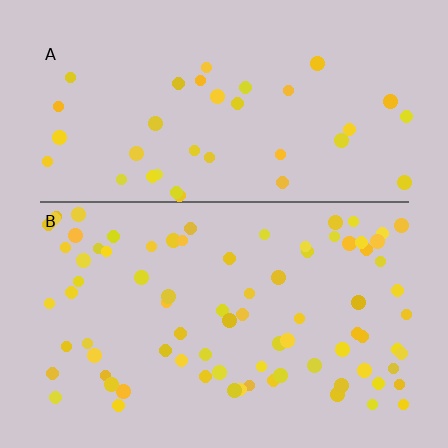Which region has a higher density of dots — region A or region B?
B (the bottom).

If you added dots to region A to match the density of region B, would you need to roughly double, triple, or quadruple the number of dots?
Approximately double.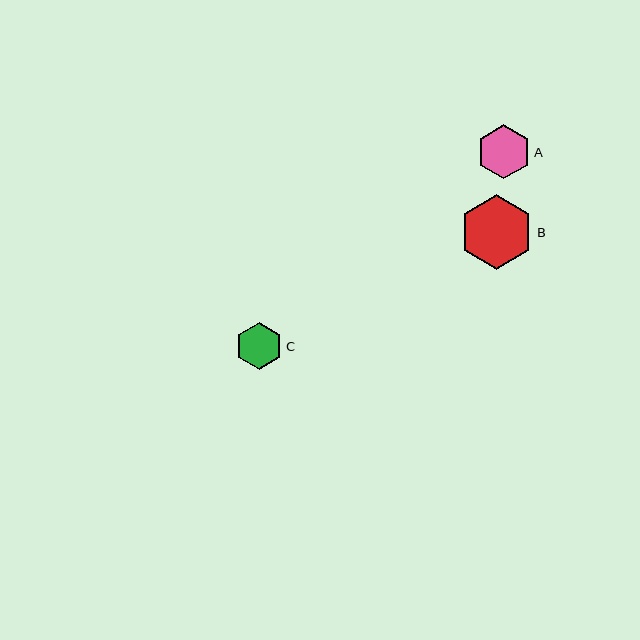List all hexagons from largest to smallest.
From largest to smallest: B, A, C.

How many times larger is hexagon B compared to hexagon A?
Hexagon B is approximately 1.4 times the size of hexagon A.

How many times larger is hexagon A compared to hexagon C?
Hexagon A is approximately 1.1 times the size of hexagon C.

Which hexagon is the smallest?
Hexagon C is the smallest with a size of approximately 48 pixels.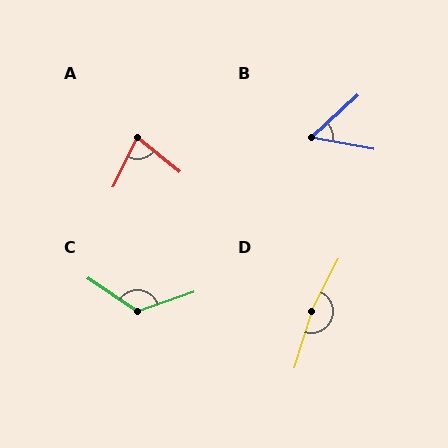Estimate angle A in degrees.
Approximately 77 degrees.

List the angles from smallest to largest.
B (53°), A (77°), C (127°), D (170°).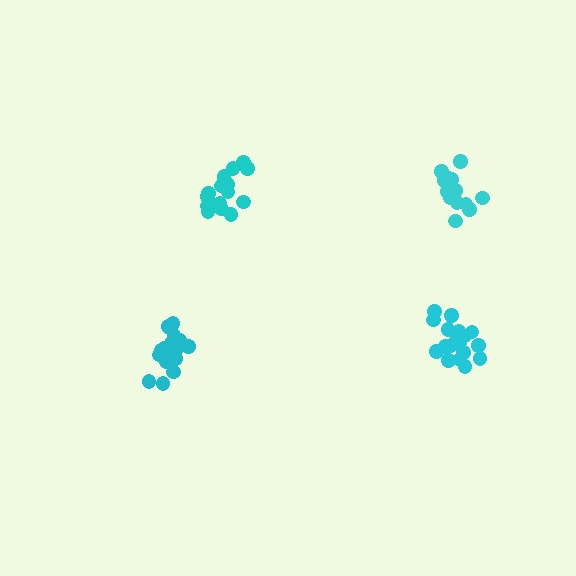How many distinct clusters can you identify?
There are 4 distinct clusters.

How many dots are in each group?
Group 1: 15 dots, Group 2: 18 dots, Group 3: 16 dots, Group 4: 19 dots (68 total).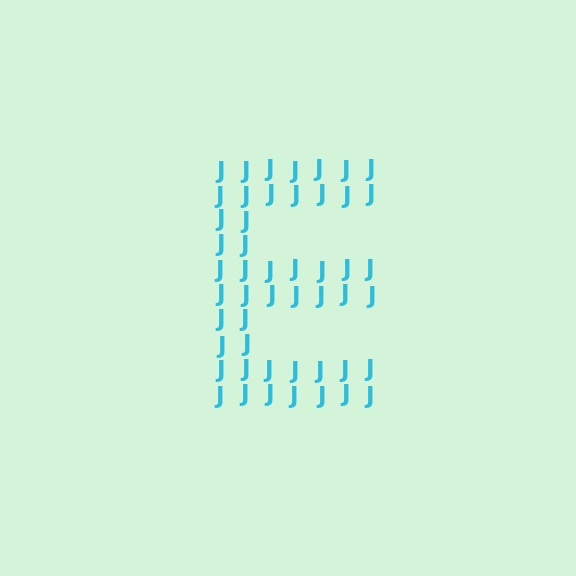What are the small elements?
The small elements are letter J's.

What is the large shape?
The large shape is the letter E.